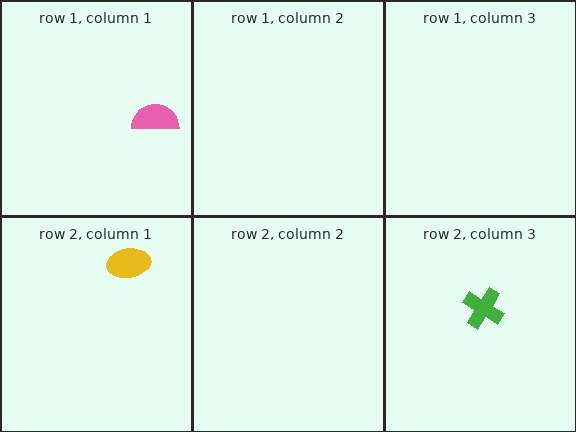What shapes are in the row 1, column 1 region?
The pink semicircle.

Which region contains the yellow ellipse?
The row 2, column 1 region.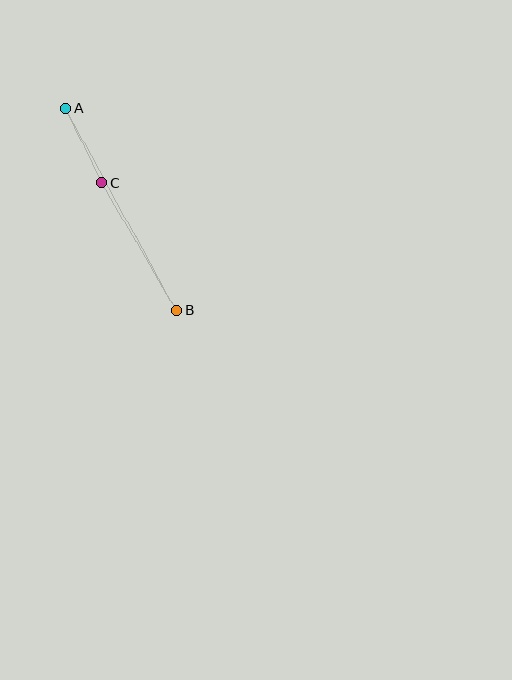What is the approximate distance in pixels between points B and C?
The distance between B and C is approximately 148 pixels.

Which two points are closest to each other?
Points A and C are closest to each other.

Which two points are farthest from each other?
Points A and B are farthest from each other.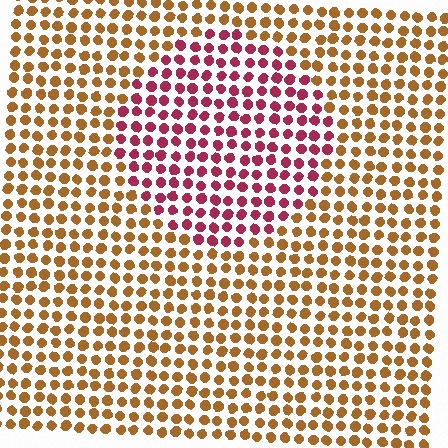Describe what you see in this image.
The image is filled with small brown elements in a uniform arrangement. A circle-shaped region is visible where the elements are tinted to a slightly different hue, forming a subtle color boundary.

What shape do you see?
I see a circle.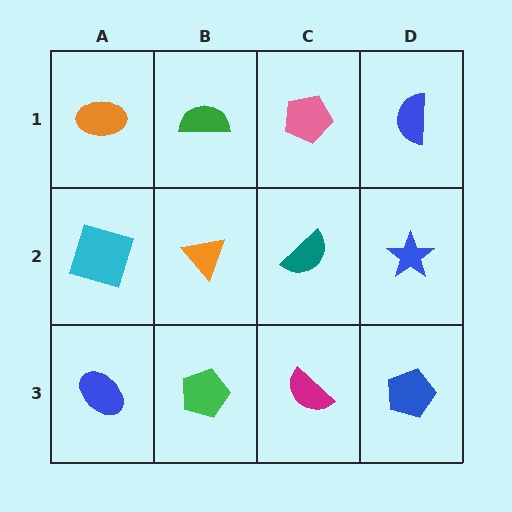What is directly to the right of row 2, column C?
A blue star.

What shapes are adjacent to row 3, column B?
An orange triangle (row 2, column B), a blue ellipse (row 3, column A), a magenta semicircle (row 3, column C).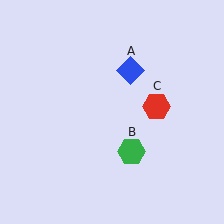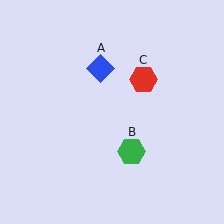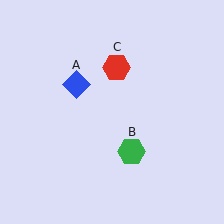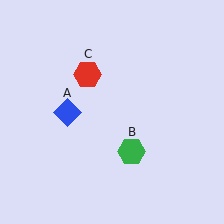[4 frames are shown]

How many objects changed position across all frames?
2 objects changed position: blue diamond (object A), red hexagon (object C).